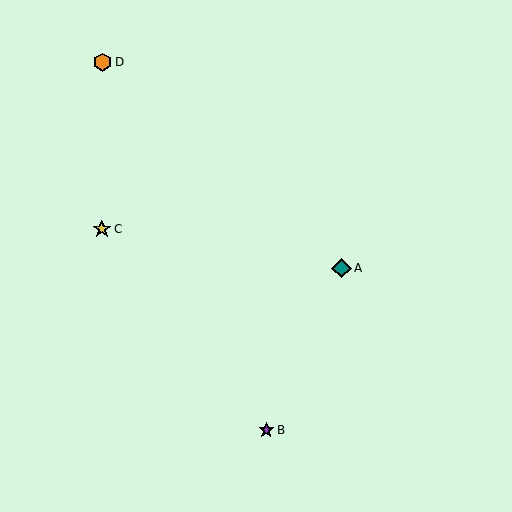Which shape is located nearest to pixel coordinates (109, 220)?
The yellow star (labeled C) at (102, 229) is nearest to that location.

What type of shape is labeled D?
Shape D is an orange hexagon.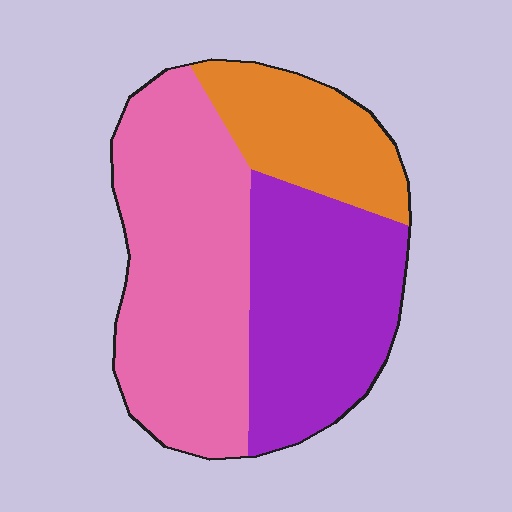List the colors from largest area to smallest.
From largest to smallest: pink, purple, orange.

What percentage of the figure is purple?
Purple takes up between a third and a half of the figure.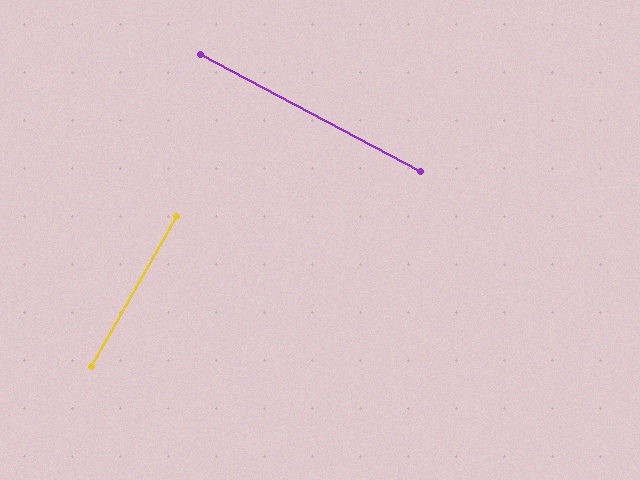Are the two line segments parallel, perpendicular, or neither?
Perpendicular — they meet at approximately 88°.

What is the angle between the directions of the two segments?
Approximately 88 degrees.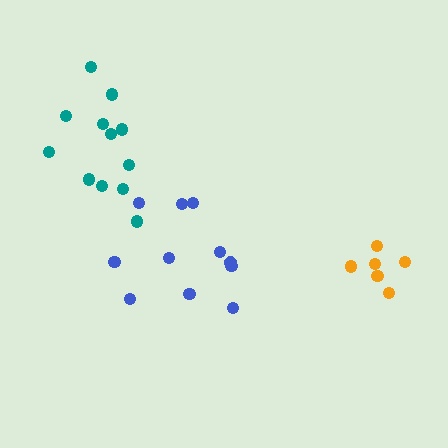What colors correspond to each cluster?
The clusters are colored: blue, teal, orange.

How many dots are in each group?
Group 1: 11 dots, Group 2: 12 dots, Group 3: 6 dots (29 total).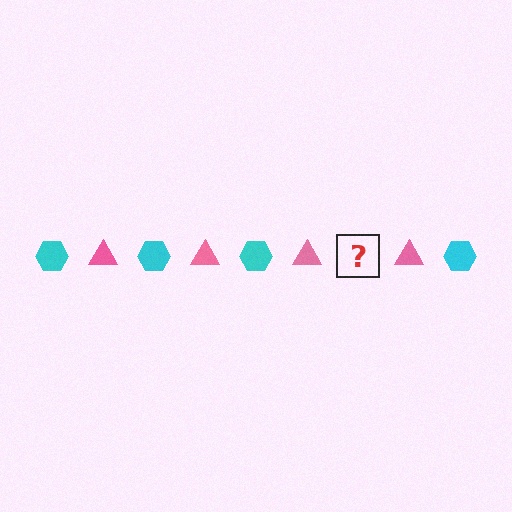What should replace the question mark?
The question mark should be replaced with a cyan hexagon.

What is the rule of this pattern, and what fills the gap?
The rule is that the pattern alternates between cyan hexagon and pink triangle. The gap should be filled with a cyan hexagon.